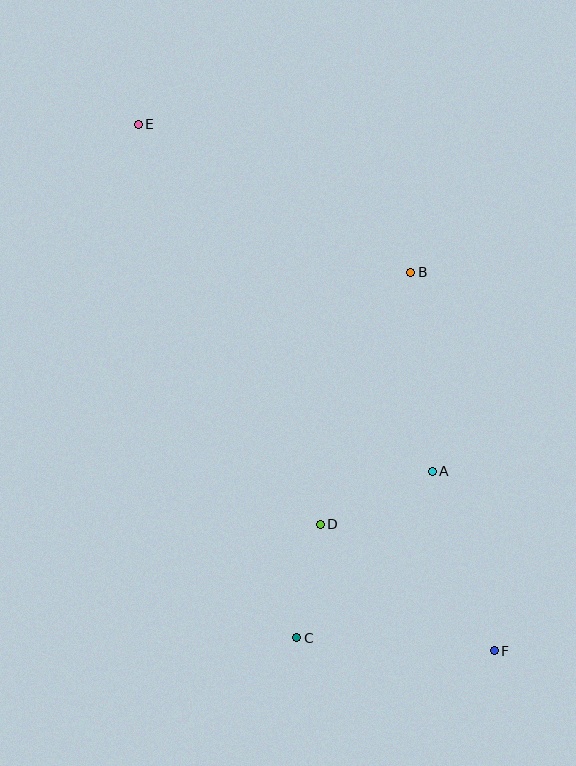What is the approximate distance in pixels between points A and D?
The distance between A and D is approximately 124 pixels.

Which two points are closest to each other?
Points C and D are closest to each other.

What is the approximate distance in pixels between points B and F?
The distance between B and F is approximately 388 pixels.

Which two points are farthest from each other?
Points E and F are farthest from each other.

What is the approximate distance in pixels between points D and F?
The distance between D and F is approximately 215 pixels.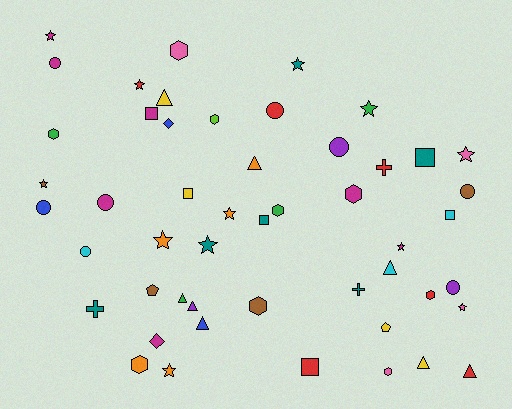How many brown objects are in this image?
There are 4 brown objects.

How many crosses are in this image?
There are 3 crosses.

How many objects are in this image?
There are 50 objects.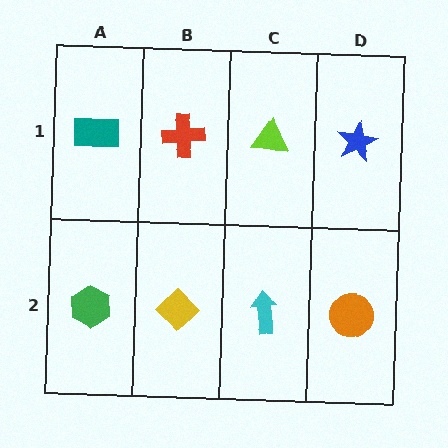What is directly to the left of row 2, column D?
A cyan arrow.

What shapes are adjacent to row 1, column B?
A yellow diamond (row 2, column B), a teal rectangle (row 1, column A), a lime triangle (row 1, column C).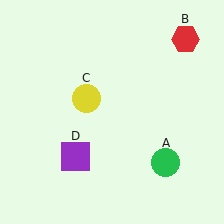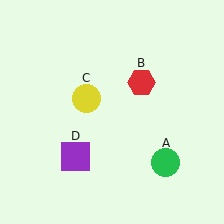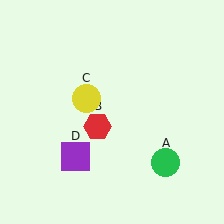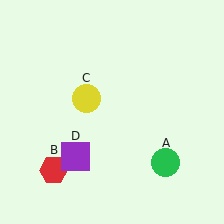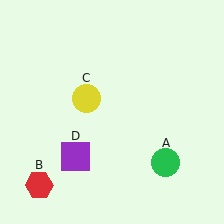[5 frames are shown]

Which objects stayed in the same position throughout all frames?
Green circle (object A) and yellow circle (object C) and purple square (object D) remained stationary.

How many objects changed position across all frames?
1 object changed position: red hexagon (object B).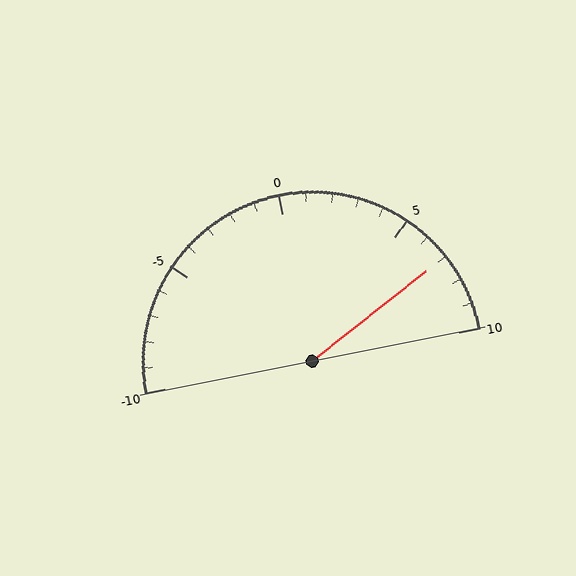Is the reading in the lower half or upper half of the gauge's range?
The reading is in the upper half of the range (-10 to 10).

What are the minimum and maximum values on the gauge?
The gauge ranges from -10 to 10.